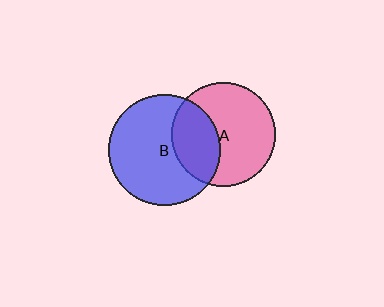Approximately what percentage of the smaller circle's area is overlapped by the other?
Approximately 35%.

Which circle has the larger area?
Circle B (blue).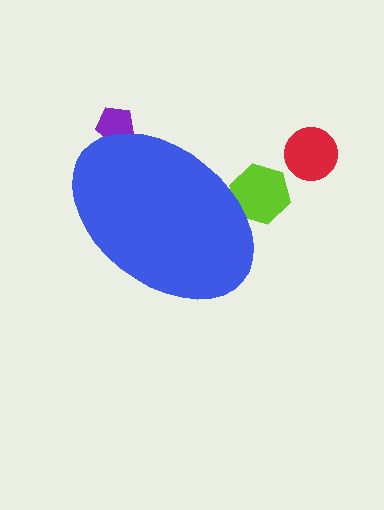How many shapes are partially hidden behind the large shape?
2 shapes are partially hidden.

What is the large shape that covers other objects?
A blue ellipse.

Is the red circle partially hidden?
No, the red circle is fully visible.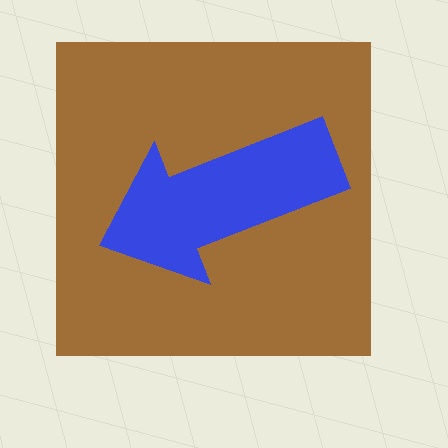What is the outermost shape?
The brown square.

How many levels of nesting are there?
2.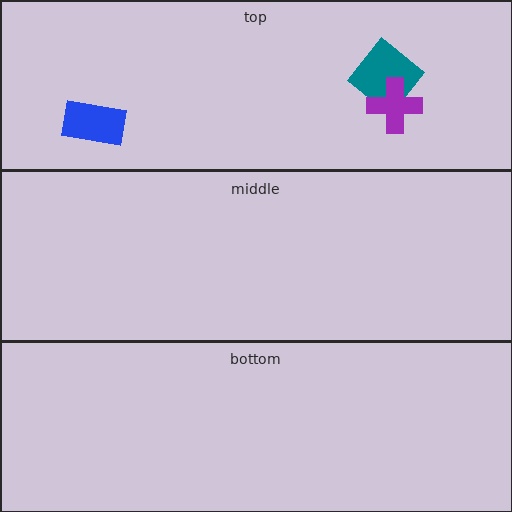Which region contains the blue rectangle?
The top region.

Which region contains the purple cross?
The top region.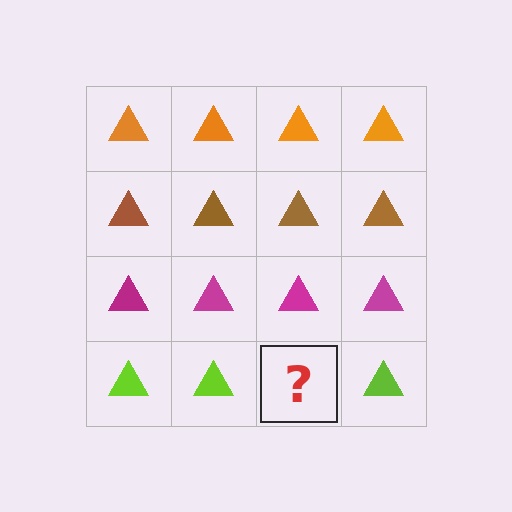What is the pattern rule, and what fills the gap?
The rule is that each row has a consistent color. The gap should be filled with a lime triangle.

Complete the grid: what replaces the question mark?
The question mark should be replaced with a lime triangle.